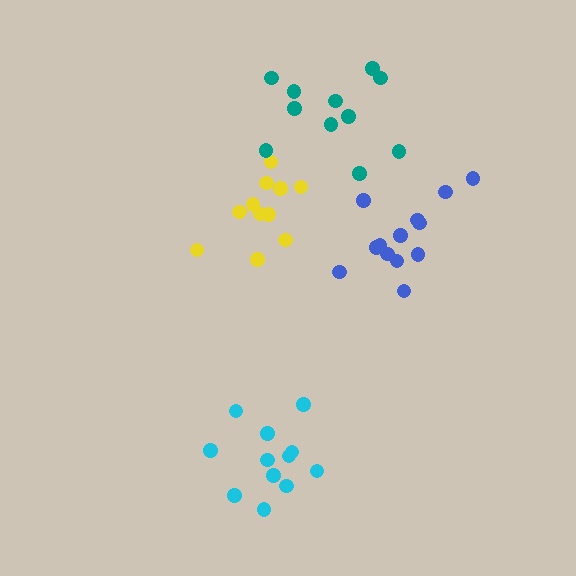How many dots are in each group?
Group 1: 11 dots, Group 2: 13 dots, Group 3: 13 dots, Group 4: 11 dots (48 total).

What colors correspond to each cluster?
The clusters are colored: yellow, cyan, blue, teal.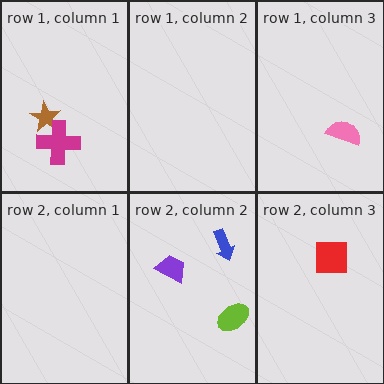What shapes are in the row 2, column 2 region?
The purple trapezoid, the blue arrow, the lime ellipse.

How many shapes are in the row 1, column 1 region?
2.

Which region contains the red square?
The row 2, column 3 region.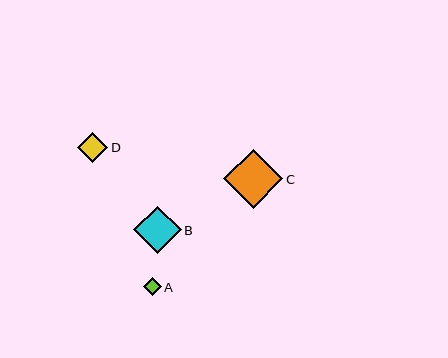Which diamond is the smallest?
Diamond A is the smallest with a size of approximately 18 pixels.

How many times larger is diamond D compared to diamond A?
Diamond D is approximately 1.6 times the size of diamond A.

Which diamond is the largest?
Diamond C is the largest with a size of approximately 59 pixels.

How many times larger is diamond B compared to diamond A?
Diamond B is approximately 2.6 times the size of diamond A.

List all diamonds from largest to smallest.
From largest to smallest: C, B, D, A.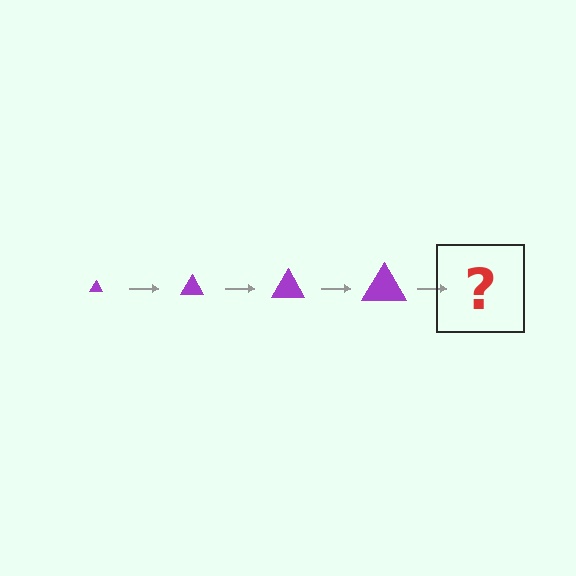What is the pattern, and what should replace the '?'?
The pattern is that the triangle gets progressively larger each step. The '?' should be a purple triangle, larger than the previous one.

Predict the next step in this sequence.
The next step is a purple triangle, larger than the previous one.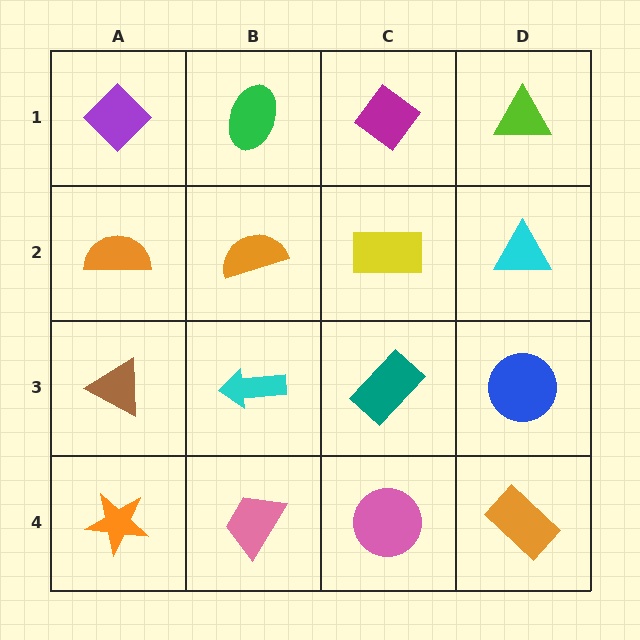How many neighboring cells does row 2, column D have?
3.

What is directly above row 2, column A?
A purple diamond.